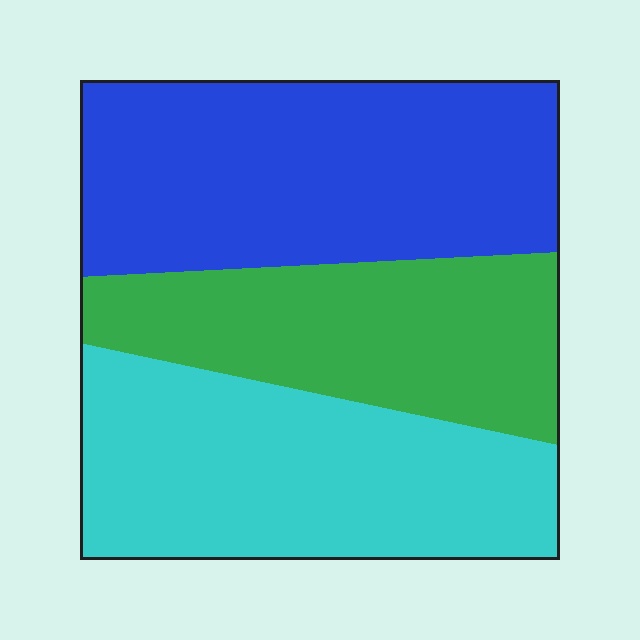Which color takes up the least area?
Green, at roughly 25%.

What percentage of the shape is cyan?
Cyan takes up about one third (1/3) of the shape.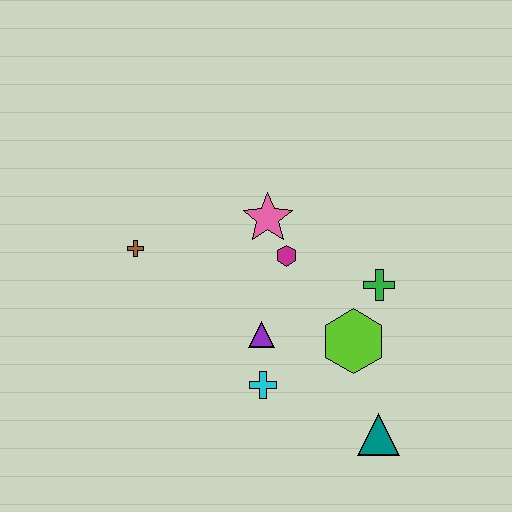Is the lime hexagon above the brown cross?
No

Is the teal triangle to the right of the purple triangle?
Yes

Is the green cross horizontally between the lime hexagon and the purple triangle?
No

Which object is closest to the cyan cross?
The purple triangle is closest to the cyan cross.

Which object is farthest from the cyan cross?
The brown cross is farthest from the cyan cross.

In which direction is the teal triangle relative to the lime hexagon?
The teal triangle is below the lime hexagon.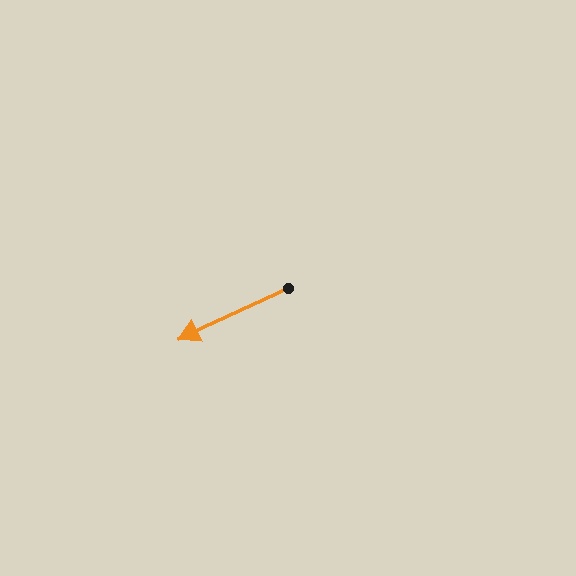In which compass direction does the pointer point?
Southwest.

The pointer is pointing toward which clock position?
Roughly 8 o'clock.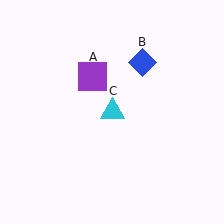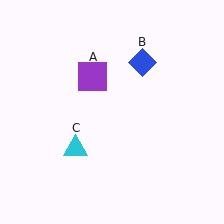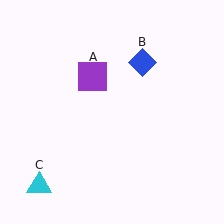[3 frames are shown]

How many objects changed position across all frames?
1 object changed position: cyan triangle (object C).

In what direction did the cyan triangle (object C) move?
The cyan triangle (object C) moved down and to the left.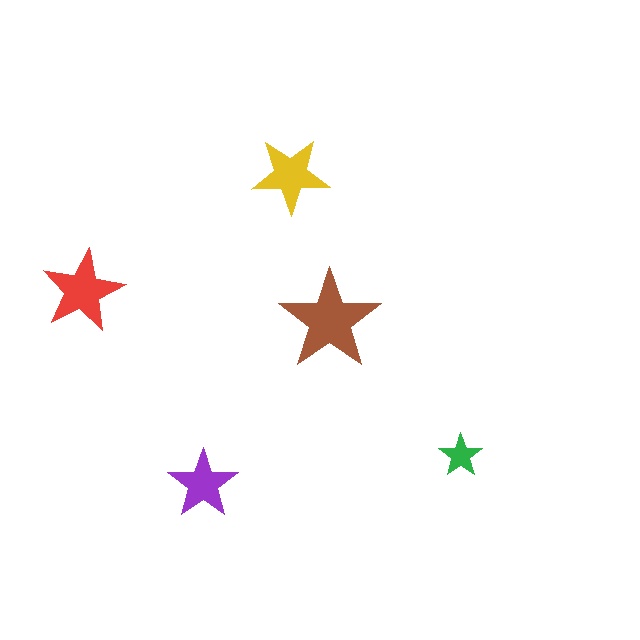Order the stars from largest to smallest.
the brown one, the red one, the yellow one, the purple one, the green one.